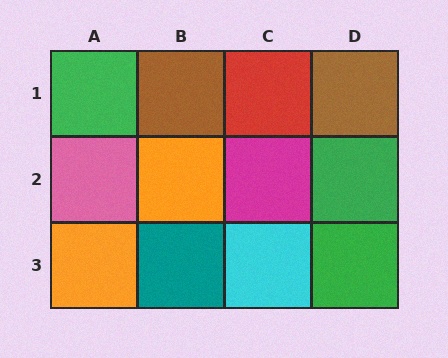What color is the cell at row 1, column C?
Red.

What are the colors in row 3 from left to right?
Orange, teal, cyan, green.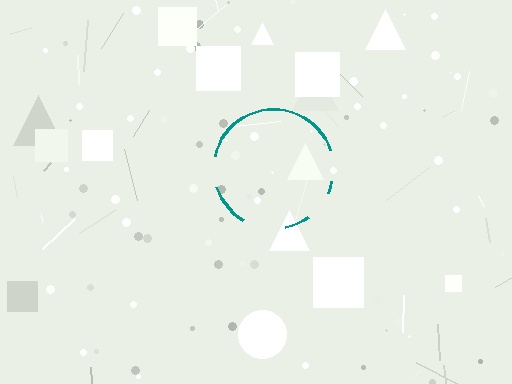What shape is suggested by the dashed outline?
The dashed outline suggests a circle.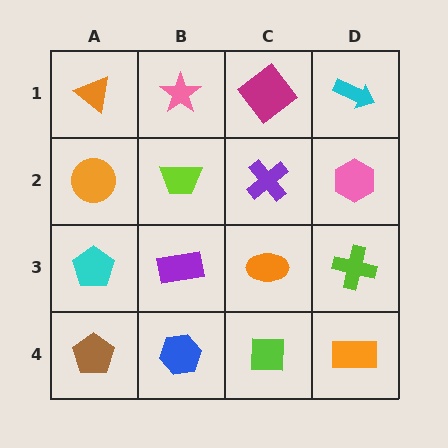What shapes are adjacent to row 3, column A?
An orange circle (row 2, column A), a brown pentagon (row 4, column A), a purple rectangle (row 3, column B).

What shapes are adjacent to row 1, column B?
A lime trapezoid (row 2, column B), an orange triangle (row 1, column A), a magenta diamond (row 1, column C).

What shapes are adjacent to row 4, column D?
A lime cross (row 3, column D), a lime square (row 4, column C).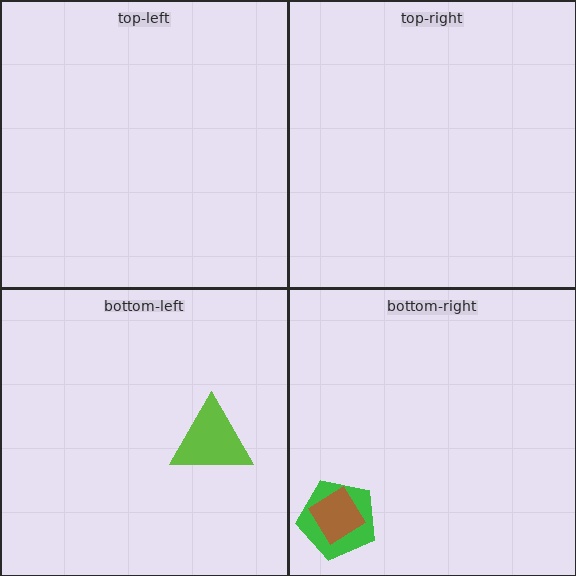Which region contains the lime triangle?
The bottom-left region.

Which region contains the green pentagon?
The bottom-right region.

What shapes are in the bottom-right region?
The green pentagon, the brown diamond.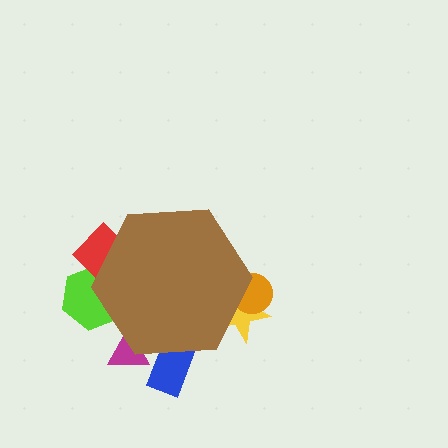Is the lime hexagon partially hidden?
Yes, the lime hexagon is partially hidden behind the brown hexagon.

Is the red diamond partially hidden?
Yes, the red diamond is partially hidden behind the brown hexagon.